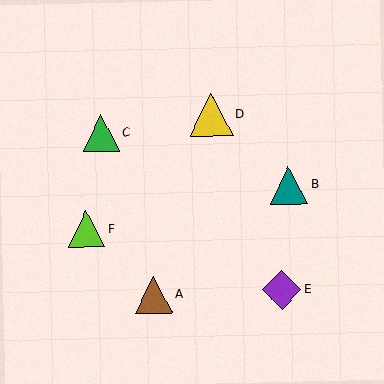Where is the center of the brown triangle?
The center of the brown triangle is at (154, 295).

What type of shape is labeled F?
Shape F is a lime triangle.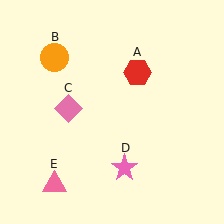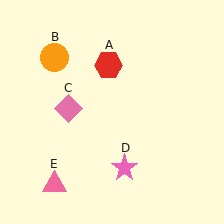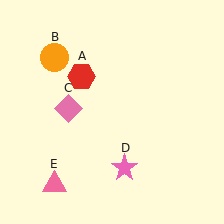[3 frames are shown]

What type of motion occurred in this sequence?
The red hexagon (object A) rotated counterclockwise around the center of the scene.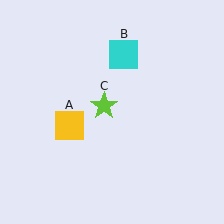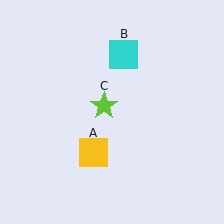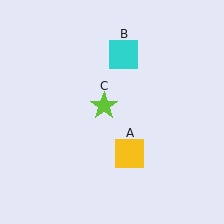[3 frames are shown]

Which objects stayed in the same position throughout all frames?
Cyan square (object B) and lime star (object C) remained stationary.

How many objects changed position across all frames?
1 object changed position: yellow square (object A).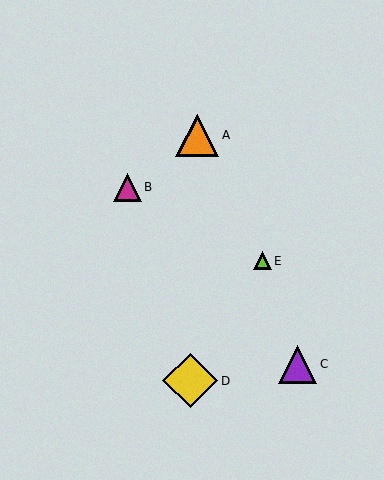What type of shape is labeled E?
Shape E is a lime triangle.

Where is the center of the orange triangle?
The center of the orange triangle is at (197, 135).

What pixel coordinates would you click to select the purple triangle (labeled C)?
Click at (297, 364) to select the purple triangle C.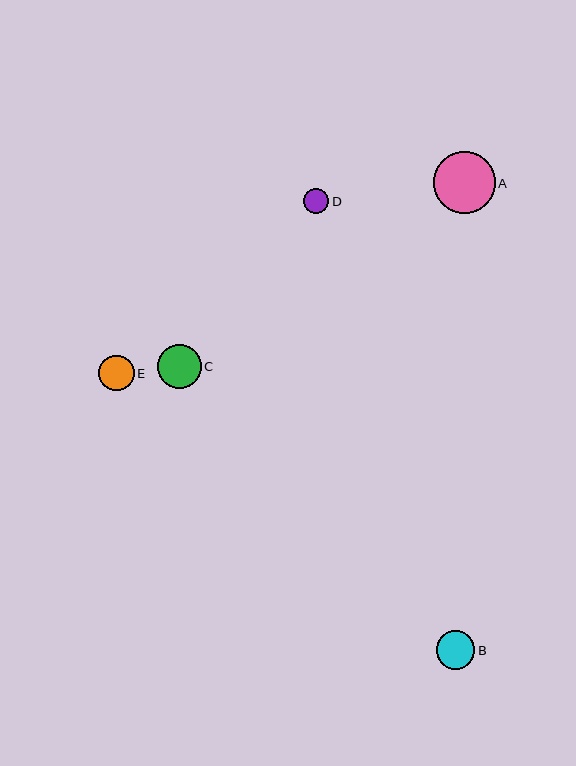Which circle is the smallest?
Circle D is the smallest with a size of approximately 26 pixels.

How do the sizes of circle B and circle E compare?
Circle B and circle E are approximately the same size.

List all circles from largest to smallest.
From largest to smallest: A, C, B, E, D.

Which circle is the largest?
Circle A is the largest with a size of approximately 61 pixels.